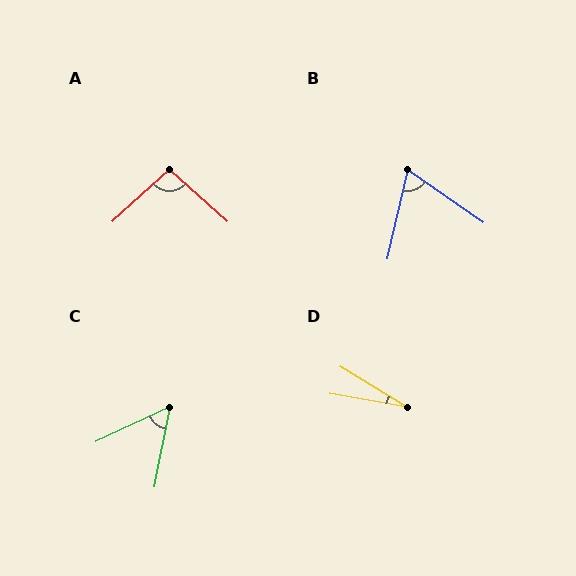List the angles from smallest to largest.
D (22°), C (54°), B (68°), A (96°).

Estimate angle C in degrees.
Approximately 54 degrees.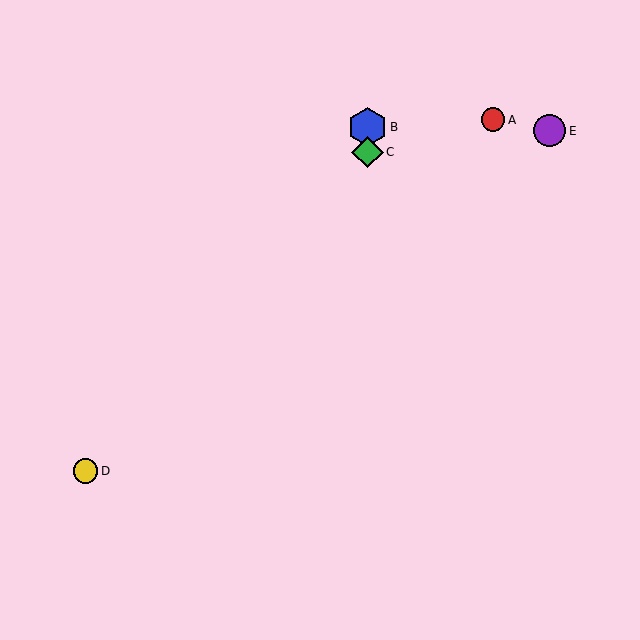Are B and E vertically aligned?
No, B is at x≈368 and E is at x≈550.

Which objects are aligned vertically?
Objects B, C are aligned vertically.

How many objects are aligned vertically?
2 objects (B, C) are aligned vertically.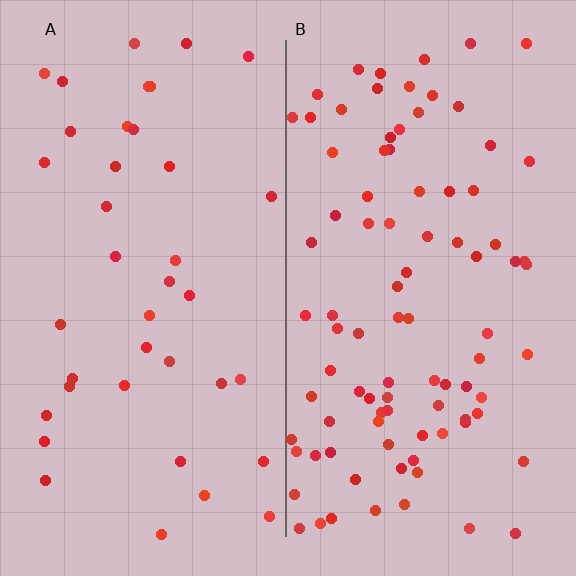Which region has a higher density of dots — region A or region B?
B (the right).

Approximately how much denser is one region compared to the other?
Approximately 2.3× — region B over region A.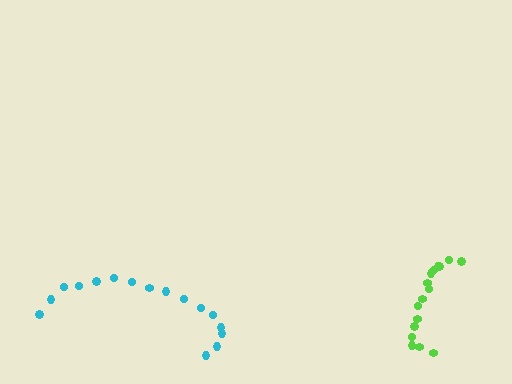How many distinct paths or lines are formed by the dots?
There are 2 distinct paths.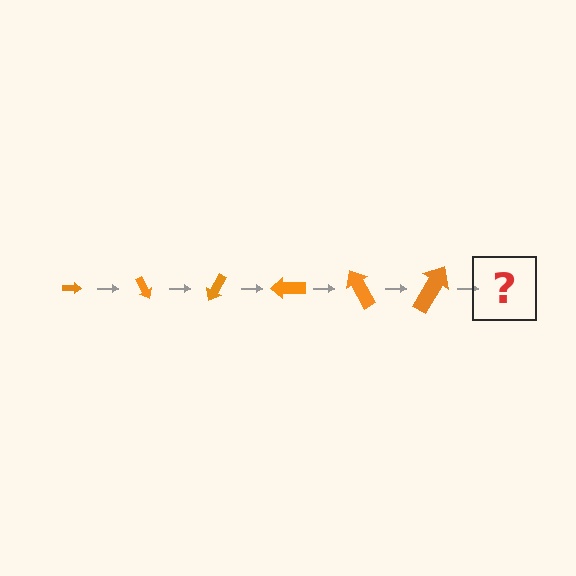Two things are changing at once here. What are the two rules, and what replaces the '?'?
The two rules are that the arrow grows larger each step and it rotates 60 degrees each step. The '?' should be an arrow, larger than the previous one and rotated 360 degrees from the start.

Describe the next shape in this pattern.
It should be an arrow, larger than the previous one and rotated 360 degrees from the start.